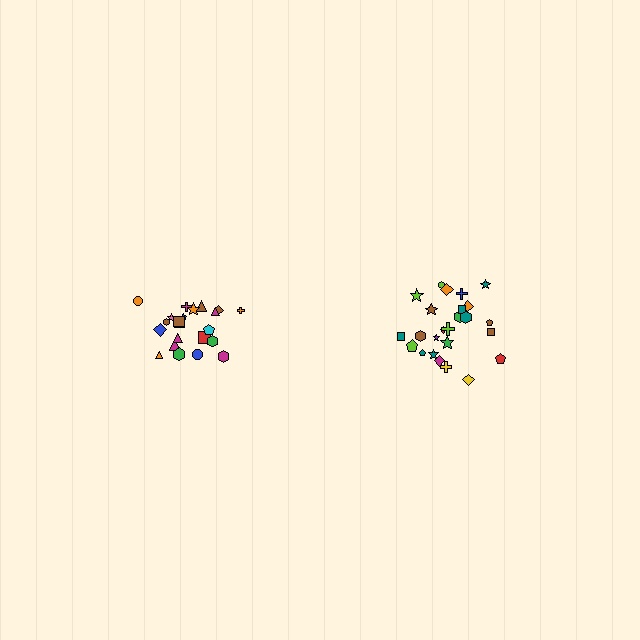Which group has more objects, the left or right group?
The right group.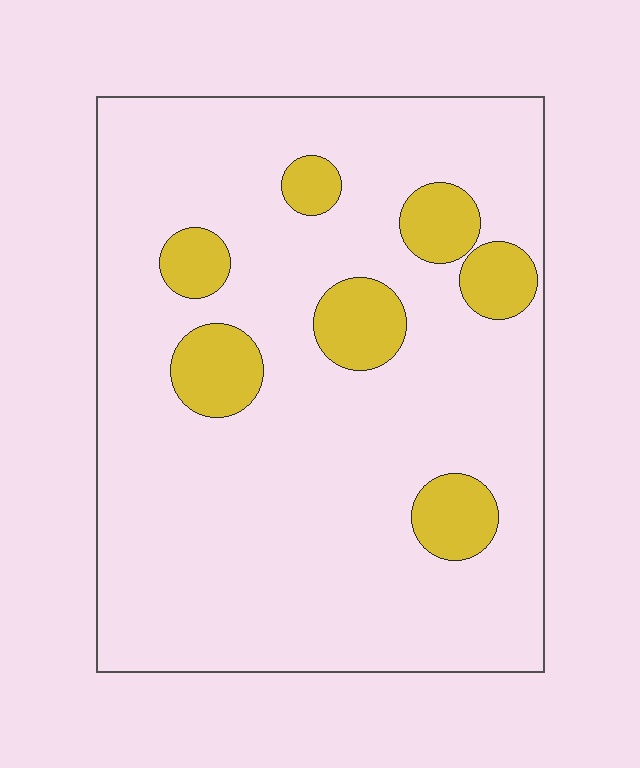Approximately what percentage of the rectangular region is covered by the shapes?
Approximately 15%.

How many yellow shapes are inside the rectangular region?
7.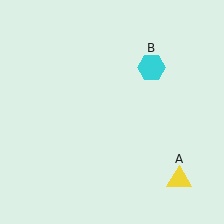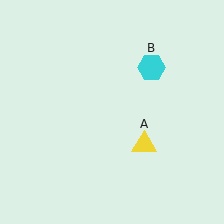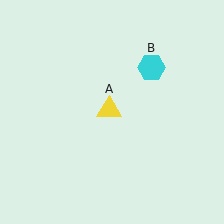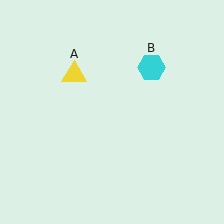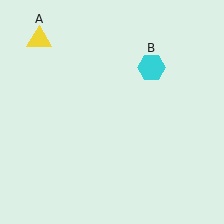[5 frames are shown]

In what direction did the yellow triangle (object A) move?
The yellow triangle (object A) moved up and to the left.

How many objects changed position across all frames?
1 object changed position: yellow triangle (object A).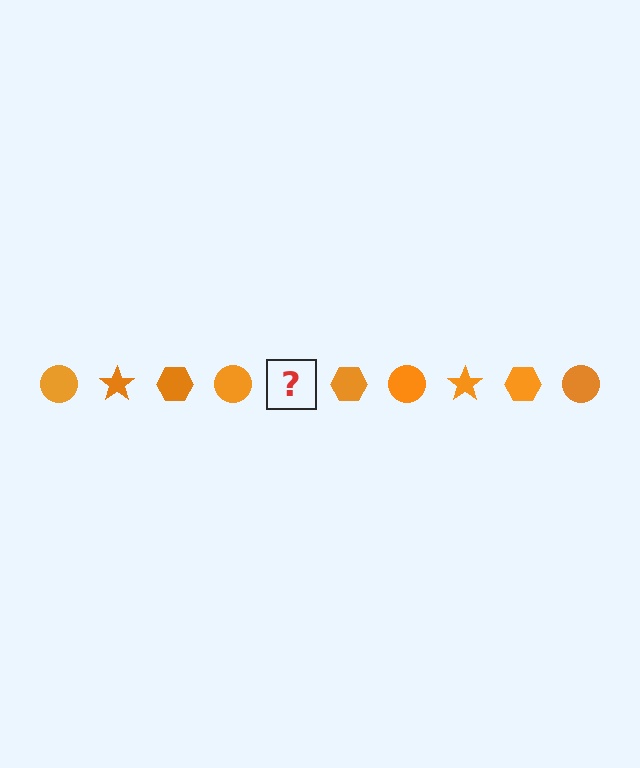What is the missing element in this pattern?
The missing element is an orange star.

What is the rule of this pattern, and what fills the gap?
The rule is that the pattern cycles through circle, star, hexagon shapes in orange. The gap should be filled with an orange star.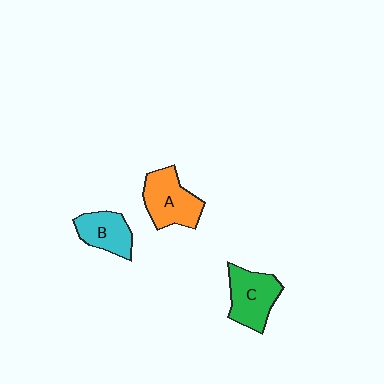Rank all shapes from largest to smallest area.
From largest to smallest: A (orange), C (green), B (cyan).